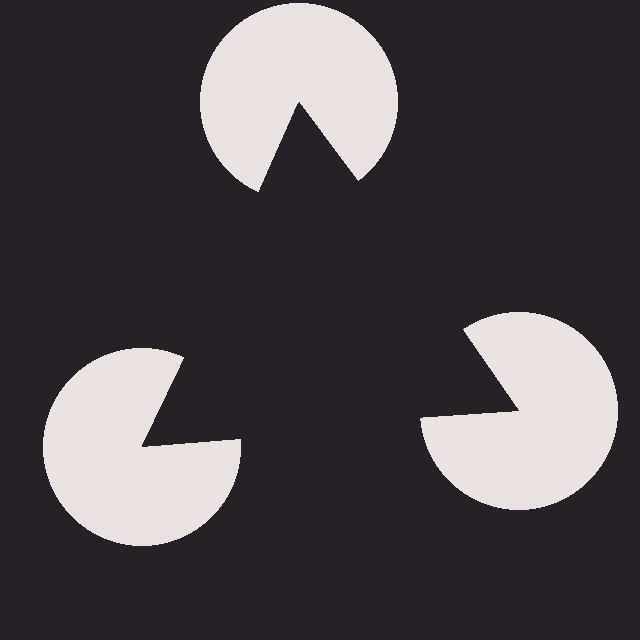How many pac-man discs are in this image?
There are 3 — one at each vertex of the illusory triangle.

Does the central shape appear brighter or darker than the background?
It typically appears slightly darker than the background, even though no actual brightness change is drawn.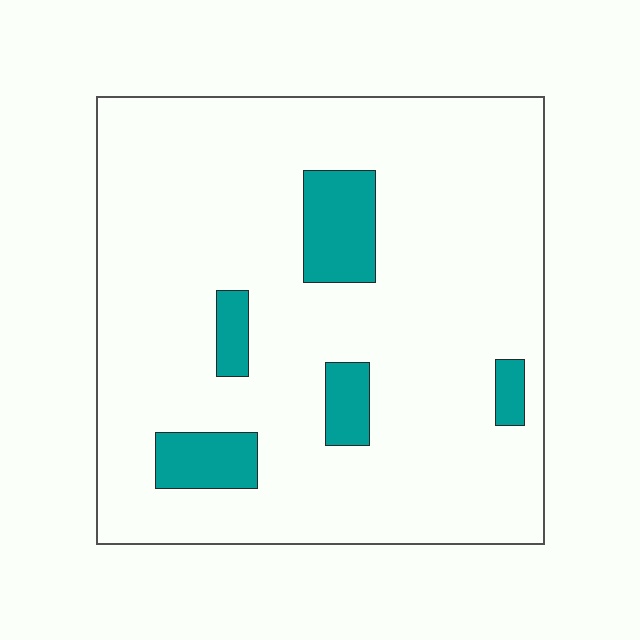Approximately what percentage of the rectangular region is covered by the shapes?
Approximately 10%.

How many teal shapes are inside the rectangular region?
5.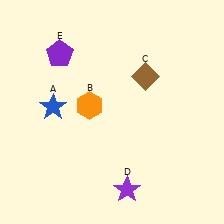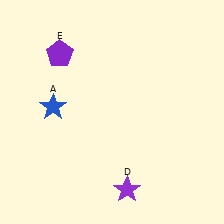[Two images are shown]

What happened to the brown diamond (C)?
The brown diamond (C) was removed in Image 2. It was in the top-right area of Image 1.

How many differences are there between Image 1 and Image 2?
There are 2 differences between the two images.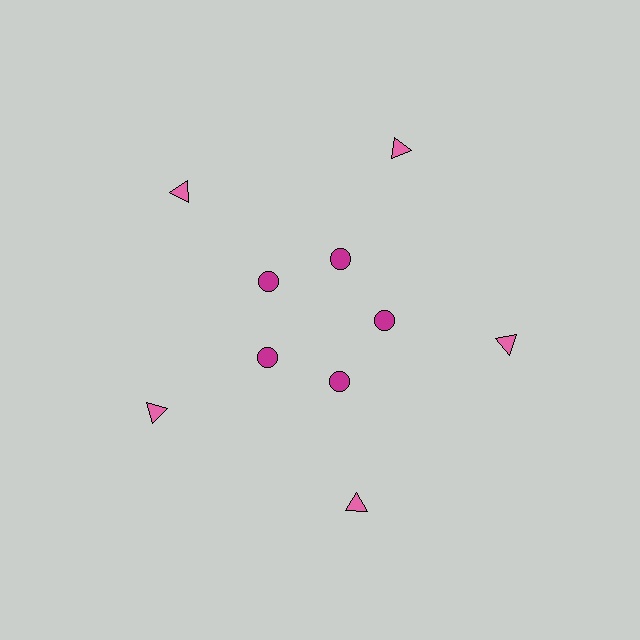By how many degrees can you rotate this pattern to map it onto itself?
The pattern maps onto itself every 72 degrees of rotation.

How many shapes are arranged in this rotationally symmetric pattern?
There are 10 shapes, arranged in 5 groups of 2.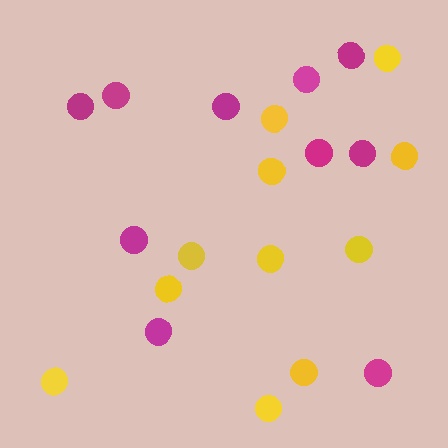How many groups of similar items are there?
There are 2 groups: one group of yellow circles (11) and one group of magenta circles (10).